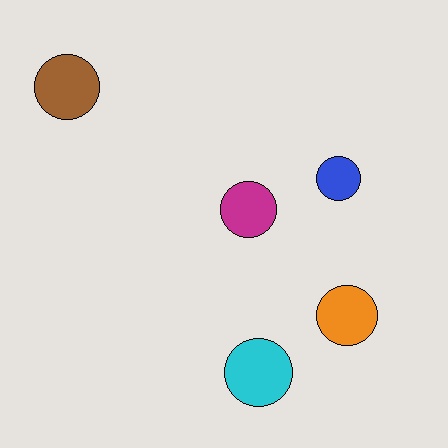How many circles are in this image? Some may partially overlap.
There are 5 circles.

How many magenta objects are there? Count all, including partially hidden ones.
There is 1 magenta object.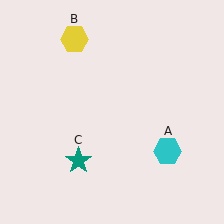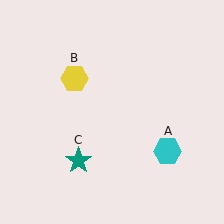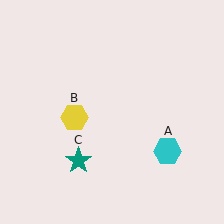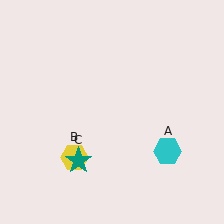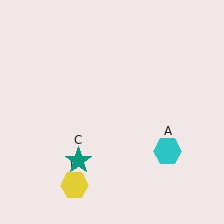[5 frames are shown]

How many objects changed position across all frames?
1 object changed position: yellow hexagon (object B).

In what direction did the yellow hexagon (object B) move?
The yellow hexagon (object B) moved down.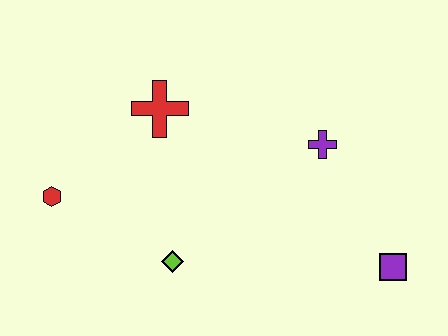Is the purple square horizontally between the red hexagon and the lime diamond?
No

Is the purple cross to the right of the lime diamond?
Yes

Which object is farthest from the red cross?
The purple square is farthest from the red cross.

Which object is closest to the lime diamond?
The red hexagon is closest to the lime diamond.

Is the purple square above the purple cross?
No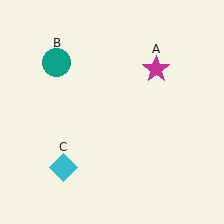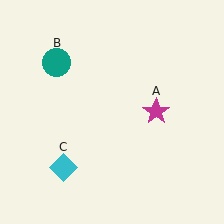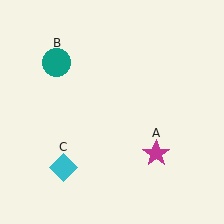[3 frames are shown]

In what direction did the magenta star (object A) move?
The magenta star (object A) moved down.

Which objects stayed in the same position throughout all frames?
Teal circle (object B) and cyan diamond (object C) remained stationary.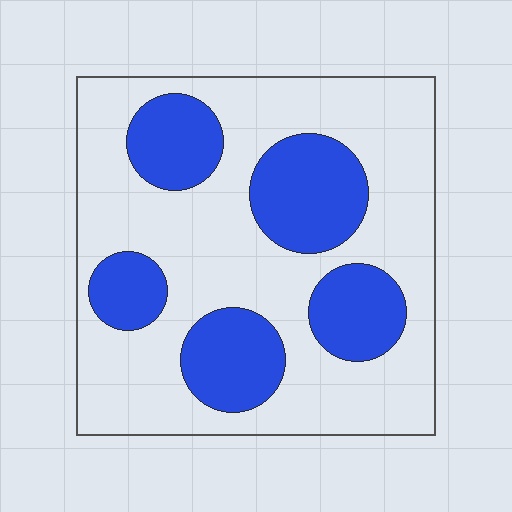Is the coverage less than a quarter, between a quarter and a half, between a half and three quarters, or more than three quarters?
Between a quarter and a half.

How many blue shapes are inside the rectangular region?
5.